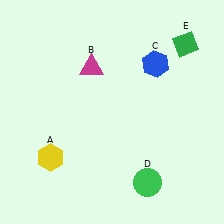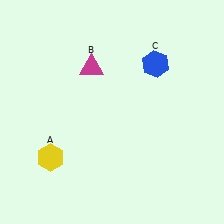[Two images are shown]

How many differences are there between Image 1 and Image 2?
There are 2 differences between the two images.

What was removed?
The green diamond (E), the green circle (D) were removed in Image 2.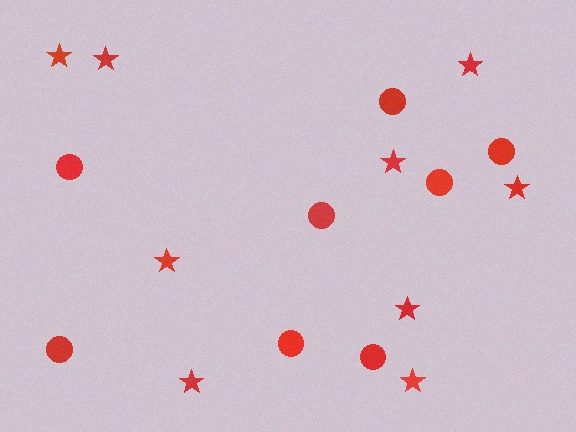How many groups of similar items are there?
There are 2 groups: one group of circles (8) and one group of stars (9).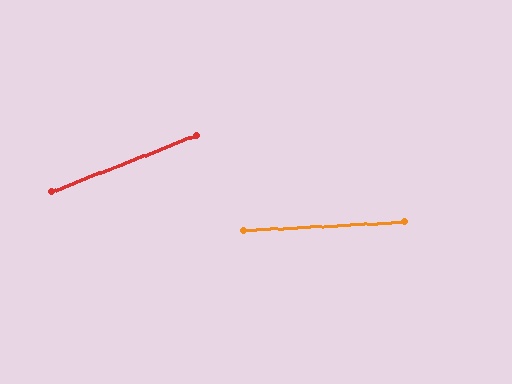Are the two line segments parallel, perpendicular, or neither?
Neither parallel nor perpendicular — they differ by about 19°.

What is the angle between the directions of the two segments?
Approximately 19 degrees.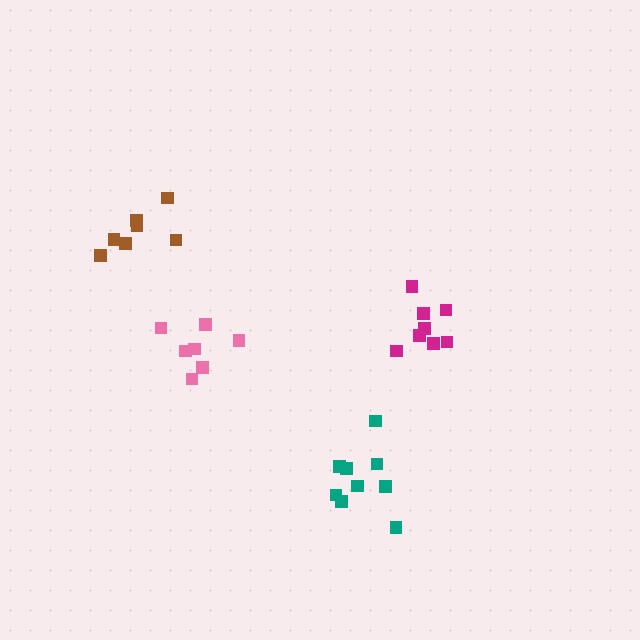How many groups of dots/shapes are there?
There are 4 groups.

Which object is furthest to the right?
The magenta cluster is rightmost.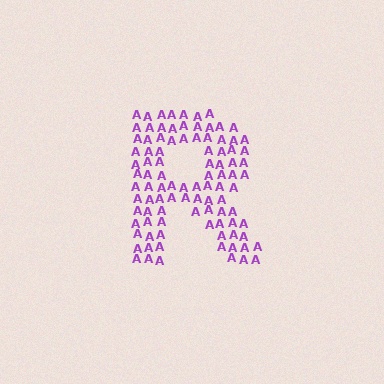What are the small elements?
The small elements are letter A's.